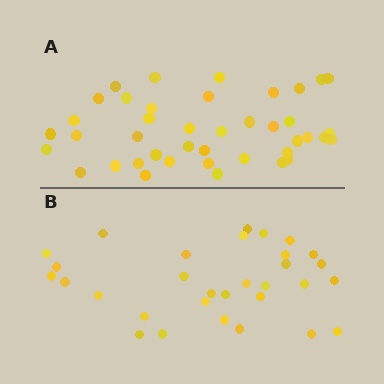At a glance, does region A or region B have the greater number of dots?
Region A (the top region) has more dots.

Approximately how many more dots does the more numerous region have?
Region A has roughly 10 or so more dots than region B.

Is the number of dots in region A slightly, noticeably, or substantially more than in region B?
Region A has noticeably more, but not dramatically so. The ratio is roughly 1.3 to 1.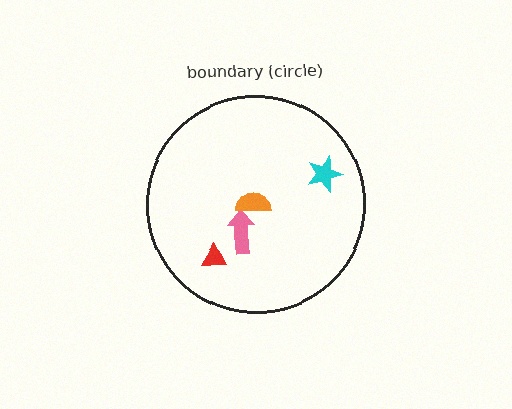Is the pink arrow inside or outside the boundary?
Inside.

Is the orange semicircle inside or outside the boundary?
Inside.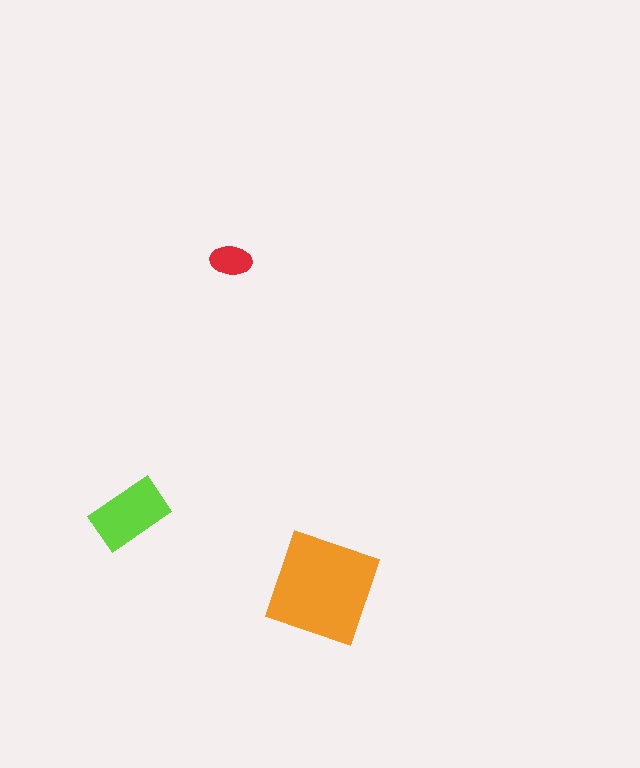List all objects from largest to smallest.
The orange square, the lime rectangle, the red ellipse.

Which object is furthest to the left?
The lime rectangle is leftmost.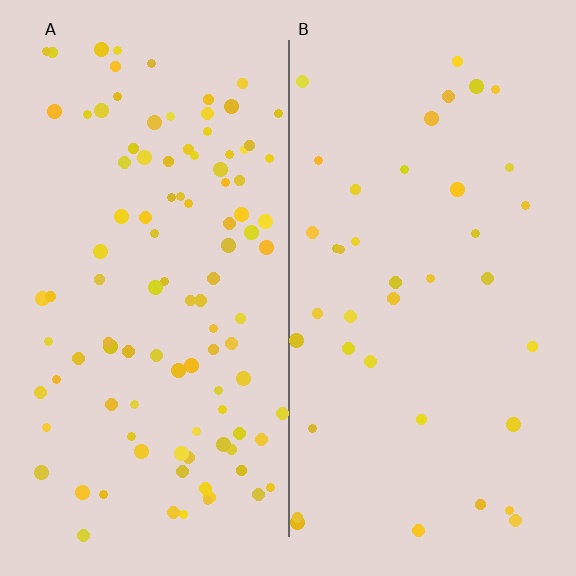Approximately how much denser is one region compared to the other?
Approximately 2.7× — region A over region B.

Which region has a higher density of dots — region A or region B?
A (the left).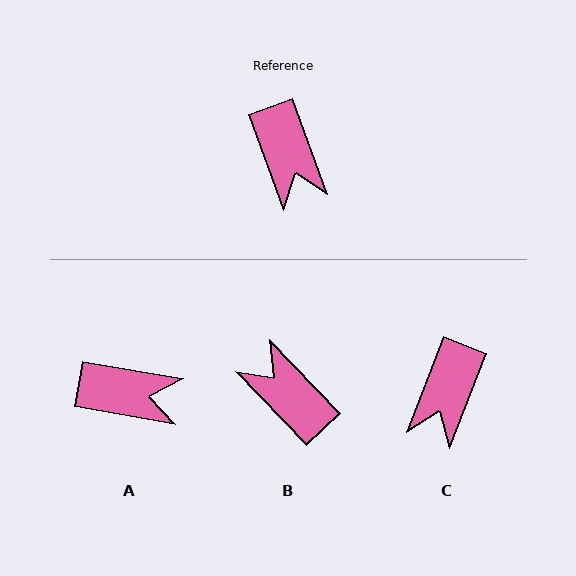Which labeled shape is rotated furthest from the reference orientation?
B, about 156 degrees away.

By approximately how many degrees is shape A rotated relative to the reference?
Approximately 60 degrees counter-clockwise.